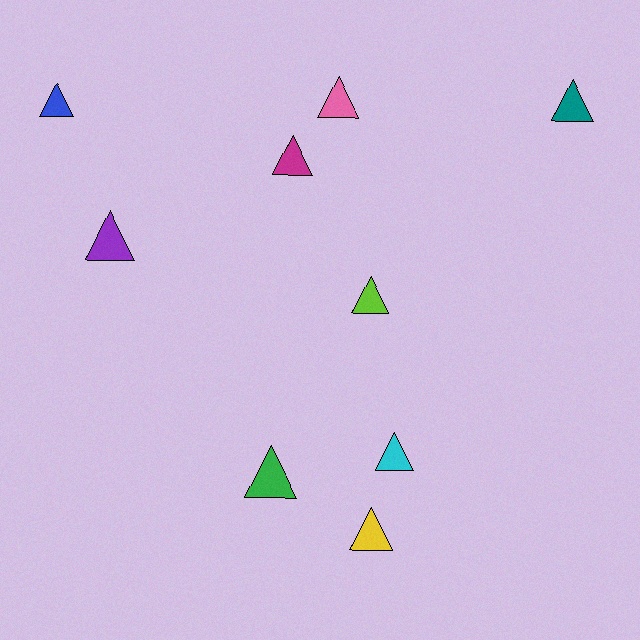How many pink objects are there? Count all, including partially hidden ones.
There is 1 pink object.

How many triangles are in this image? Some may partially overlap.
There are 9 triangles.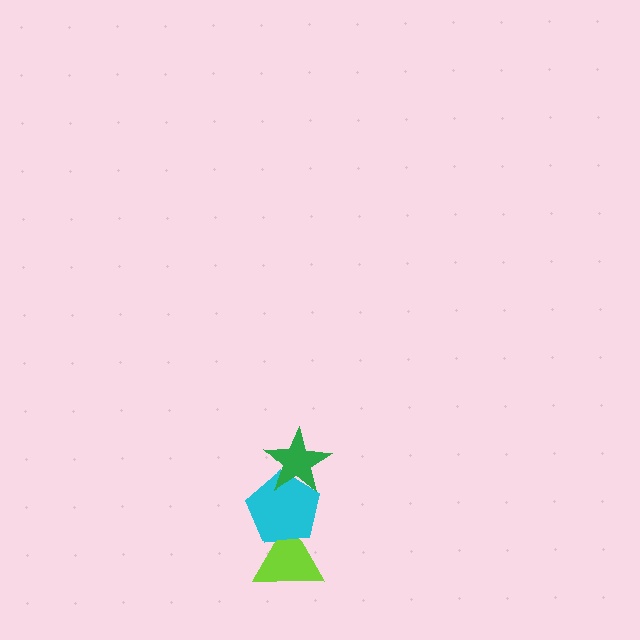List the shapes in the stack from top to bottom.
From top to bottom: the green star, the cyan pentagon, the lime triangle.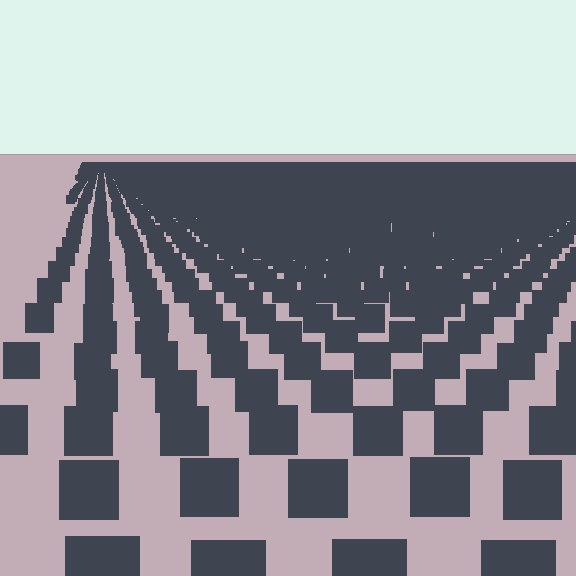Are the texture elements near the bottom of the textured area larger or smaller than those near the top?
Larger. Near the bottom, elements are closer to the viewer and appear at a bigger on-screen size.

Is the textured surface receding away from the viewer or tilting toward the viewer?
The surface is receding away from the viewer. Texture elements get smaller and denser toward the top.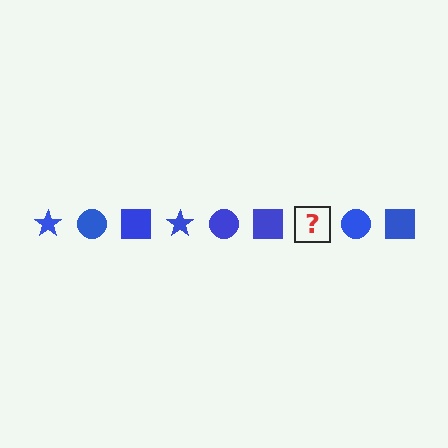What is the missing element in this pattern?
The missing element is a blue star.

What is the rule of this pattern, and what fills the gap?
The rule is that the pattern cycles through star, circle, square shapes in blue. The gap should be filled with a blue star.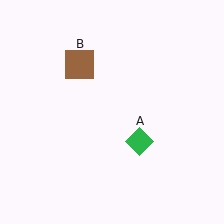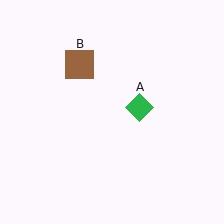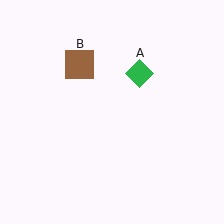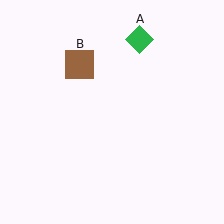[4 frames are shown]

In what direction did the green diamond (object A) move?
The green diamond (object A) moved up.